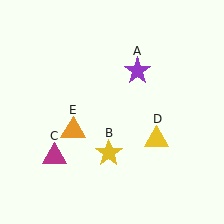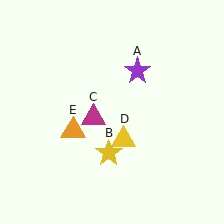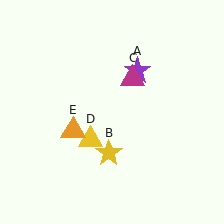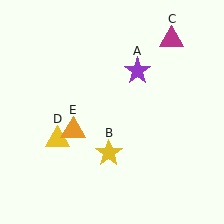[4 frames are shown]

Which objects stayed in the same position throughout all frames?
Purple star (object A) and yellow star (object B) and orange triangle (object E) remained stationary.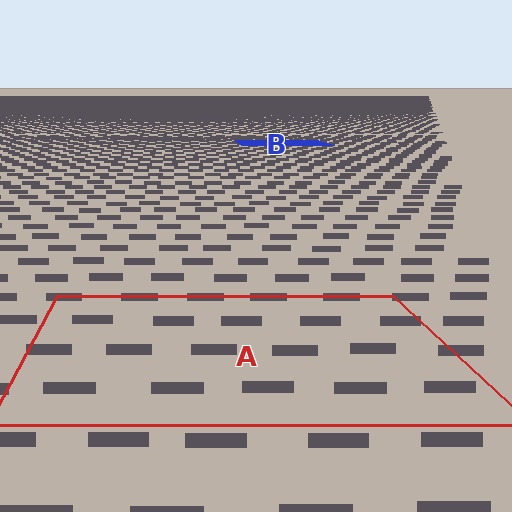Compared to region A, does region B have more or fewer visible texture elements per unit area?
Region B has more texture elements per unit area — they are packed more densely because it is farther away.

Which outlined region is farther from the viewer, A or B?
Region B is farther from the viewer — the texture elements inside it appear smaller and more densely packed.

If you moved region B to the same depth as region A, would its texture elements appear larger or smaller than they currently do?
They would appear larger. At a closer depth, the same texture elements are projected at a bigger on-screen size.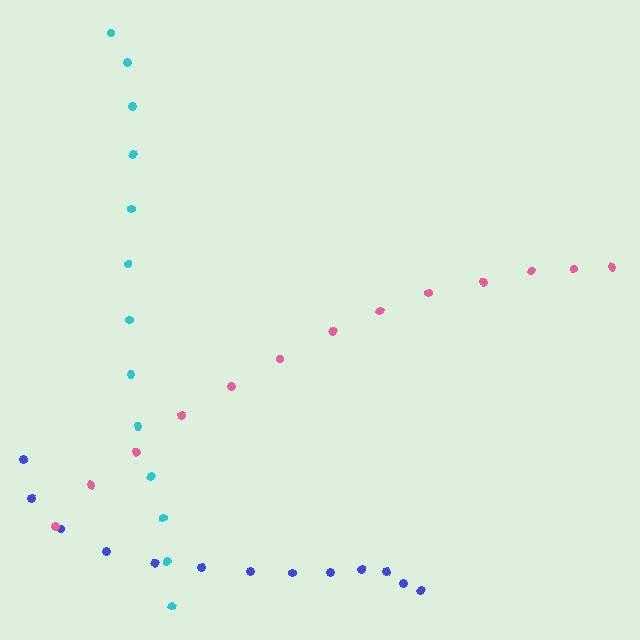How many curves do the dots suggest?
There are 3 distinct paths.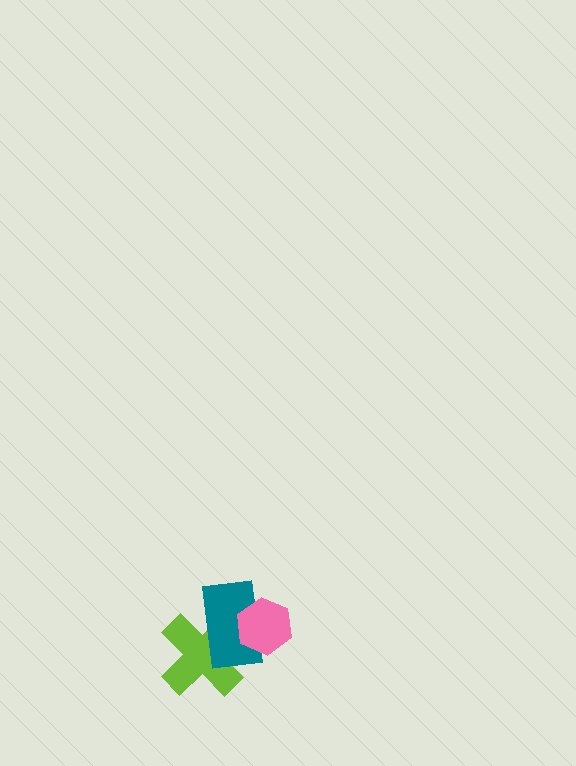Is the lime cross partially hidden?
Yes, it is partially covered by another shape.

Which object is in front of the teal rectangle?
The pink hexagon is in front of the teal rectangle.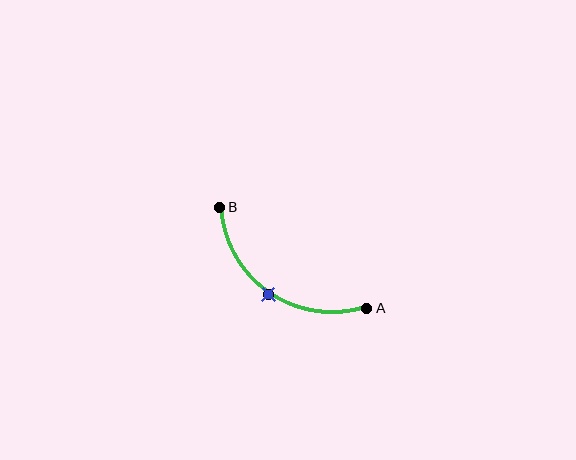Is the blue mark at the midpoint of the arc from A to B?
Yes. The blue mark lies on the arc at equal arc-length from both A and B — it is the arc midpoint.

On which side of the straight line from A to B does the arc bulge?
The arc bulges below and to the left of the straight line connecting A and B.